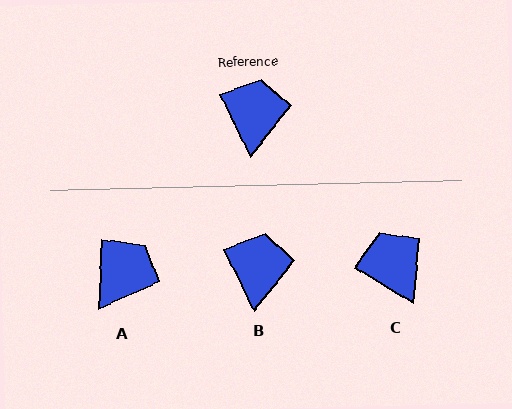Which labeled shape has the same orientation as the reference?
B.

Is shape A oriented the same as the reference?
No, it is off by about 28 degrees.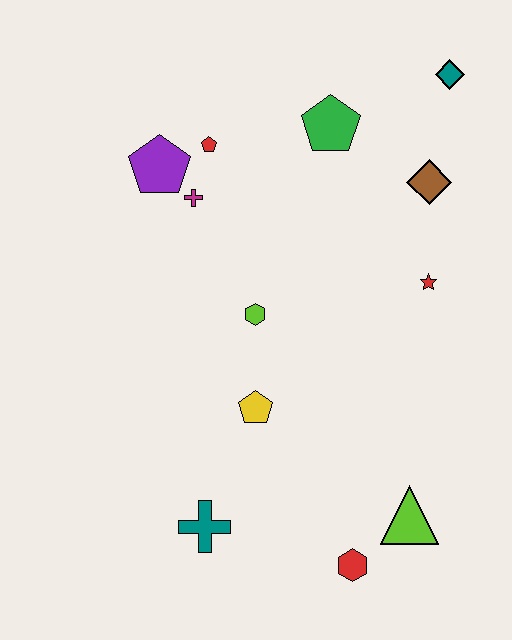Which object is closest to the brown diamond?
The red star is closest to the brown diamond.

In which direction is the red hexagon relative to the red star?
The red hexagon is below the red star.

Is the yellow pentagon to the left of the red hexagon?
Yes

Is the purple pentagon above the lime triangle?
Yes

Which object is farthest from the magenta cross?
The red hexagon is farthest from the magenta cross.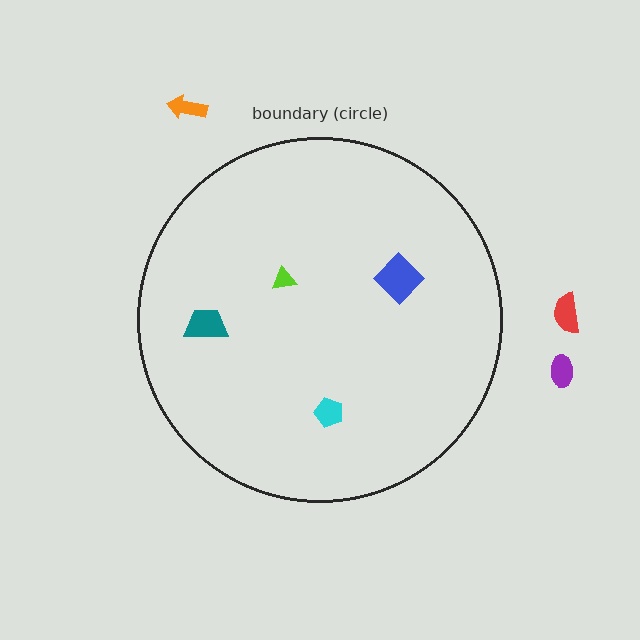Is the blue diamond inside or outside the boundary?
Inside.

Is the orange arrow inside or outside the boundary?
Outside.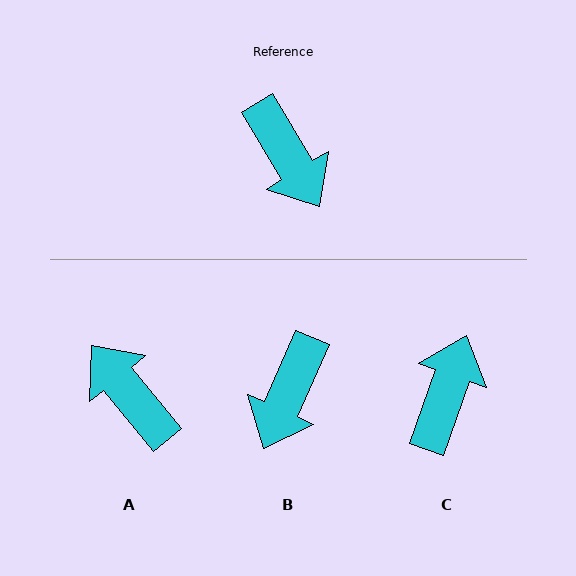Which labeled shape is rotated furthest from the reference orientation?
A, about 172 degrees away.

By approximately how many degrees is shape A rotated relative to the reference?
Approximately 172 degrees clockwise.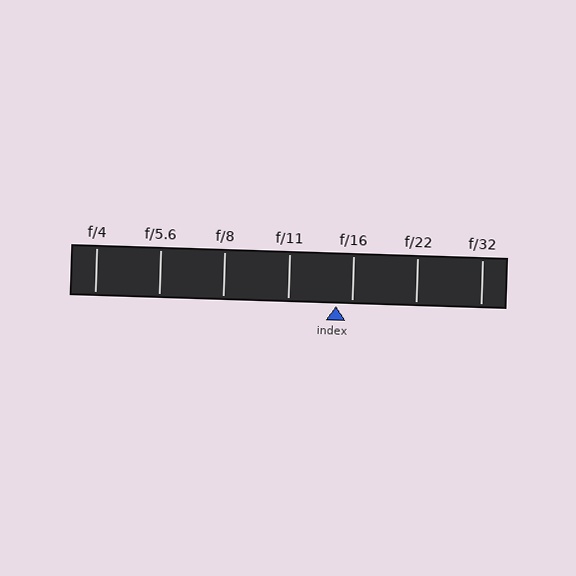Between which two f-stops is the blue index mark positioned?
The index mark is between f/11 and f/16.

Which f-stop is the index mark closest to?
The index mark is closest to f/16.